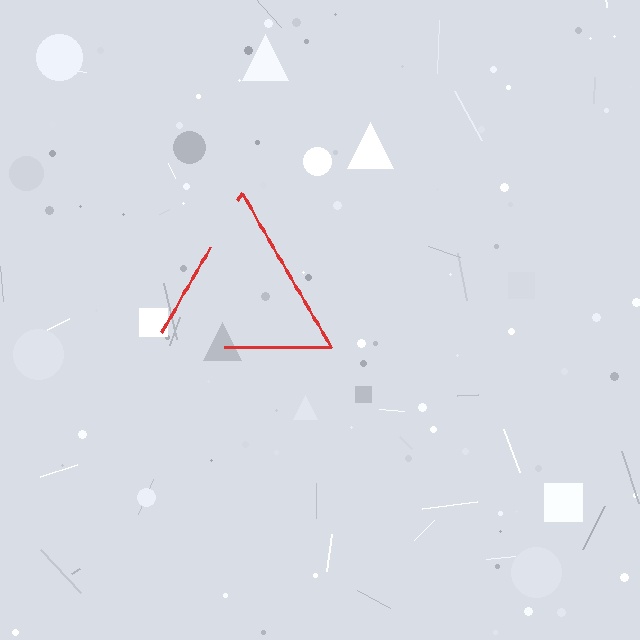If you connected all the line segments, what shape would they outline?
They would outline a triangle.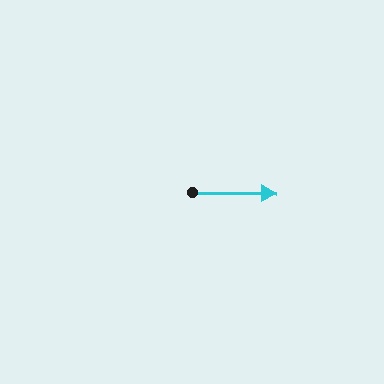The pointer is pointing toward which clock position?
Roughly 3 o'clock.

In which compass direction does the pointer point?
East.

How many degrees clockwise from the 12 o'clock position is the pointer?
Approximately 91 degrees.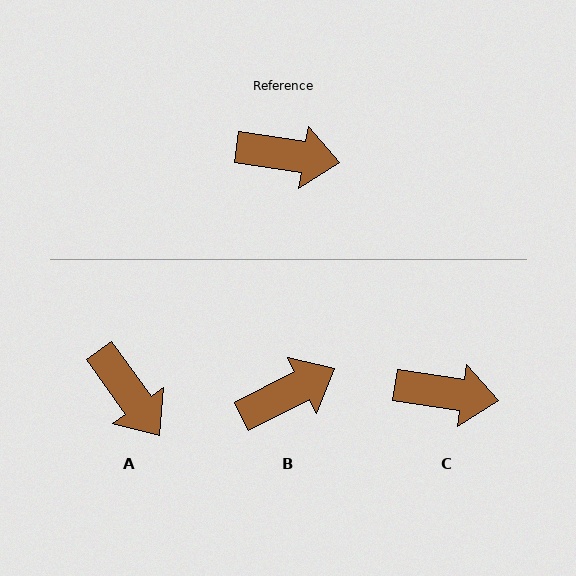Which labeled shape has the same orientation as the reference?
C.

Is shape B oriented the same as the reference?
No, it is off by about 35 degrees.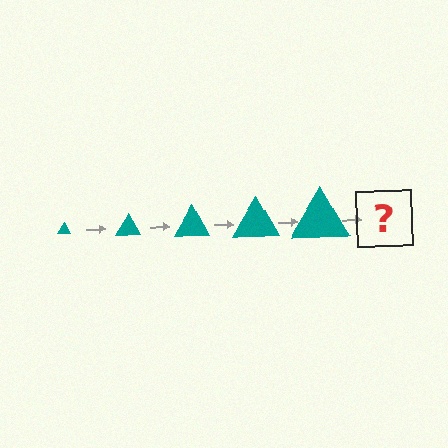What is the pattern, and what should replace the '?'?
The pattern is that the triangle gets progressively larger each step. The '?' should be a teal triangle, larger than the previous one.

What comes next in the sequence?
The next element should be a teal triangle, larger than the previous one.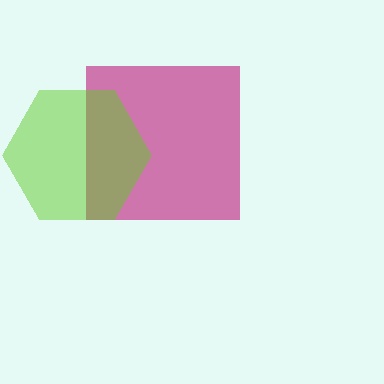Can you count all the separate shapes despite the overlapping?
Yes, there are 2 separate shapes.